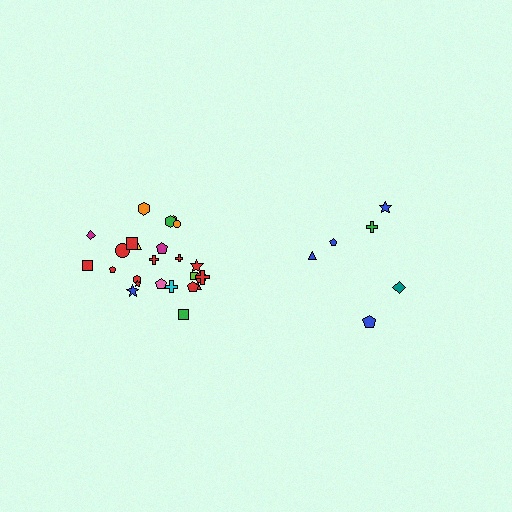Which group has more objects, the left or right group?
The left group.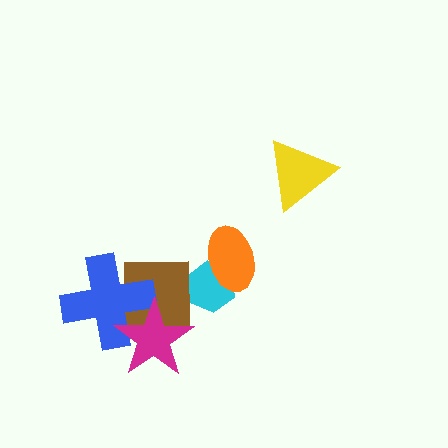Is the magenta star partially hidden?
No, no other shape covers it.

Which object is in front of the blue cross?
The magenta star is in front of the blue cross.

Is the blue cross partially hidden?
Yes, it is partially covered by another shape.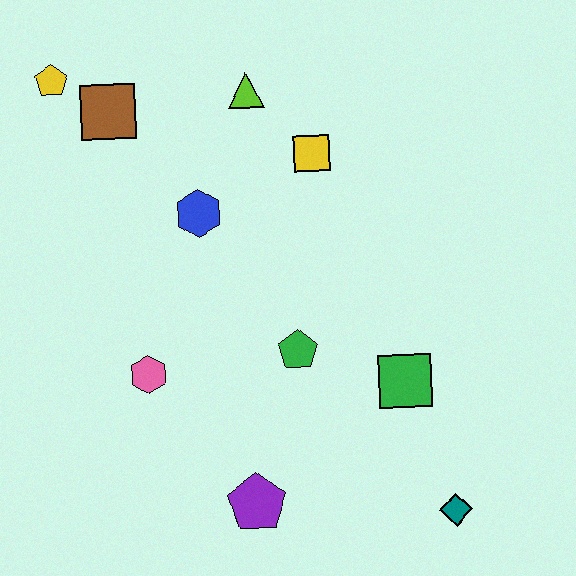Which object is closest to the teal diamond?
The green square is closest to the teal diamond.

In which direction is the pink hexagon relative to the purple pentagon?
The pink hexagon is above the purple pentagon.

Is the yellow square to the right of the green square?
No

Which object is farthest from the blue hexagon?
The teal diamond is farthest from the blue hexagon.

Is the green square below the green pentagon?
Yes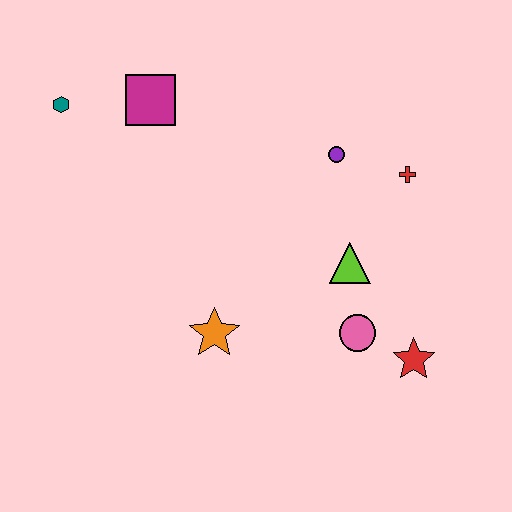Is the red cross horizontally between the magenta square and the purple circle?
No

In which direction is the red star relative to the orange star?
The red star is to the right of the orange star.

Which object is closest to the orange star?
The pink circle is closest to the orange star.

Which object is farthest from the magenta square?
The red star is farthest from the magenta square.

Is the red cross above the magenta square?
No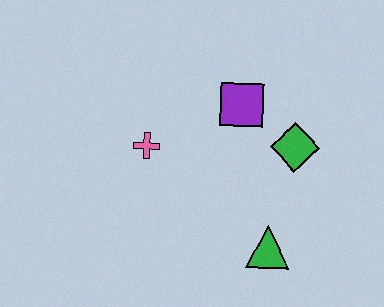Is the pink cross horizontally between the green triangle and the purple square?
No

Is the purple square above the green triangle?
Yes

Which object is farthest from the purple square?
The green triangle is farthest from the purple square.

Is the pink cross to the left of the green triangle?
Yes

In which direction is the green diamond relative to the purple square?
The green diamond is to the right of the purple square.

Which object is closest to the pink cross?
The purple square is closest to the pink cross.